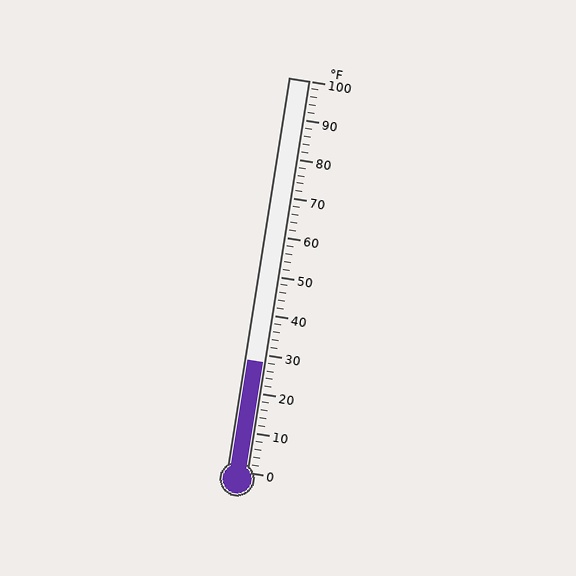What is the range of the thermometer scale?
The thermometer scale ranges from 0°F to 100°F.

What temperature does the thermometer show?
The thermometer shows approximately 28°F.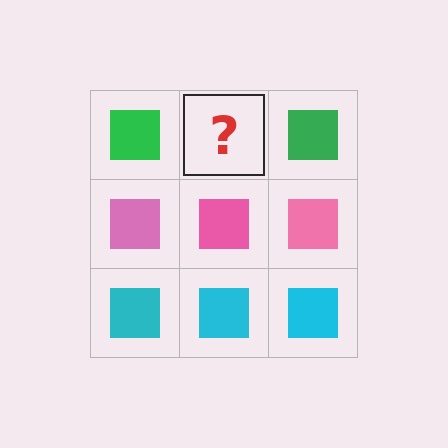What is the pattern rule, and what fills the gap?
The rule is that each row has a consistent color. The gap should be filled with a green square.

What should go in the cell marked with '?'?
The missing cell should contain a green square.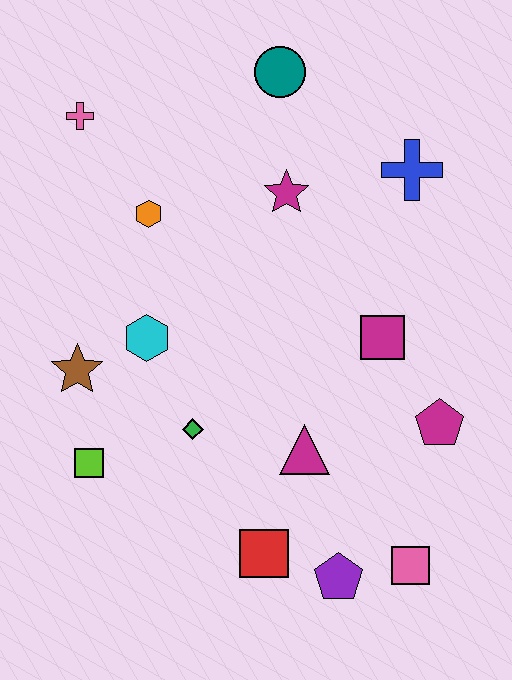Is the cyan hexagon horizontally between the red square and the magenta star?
No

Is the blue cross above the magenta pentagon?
Yes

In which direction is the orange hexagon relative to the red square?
The orange hexagon is above the red square.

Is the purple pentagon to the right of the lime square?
Yes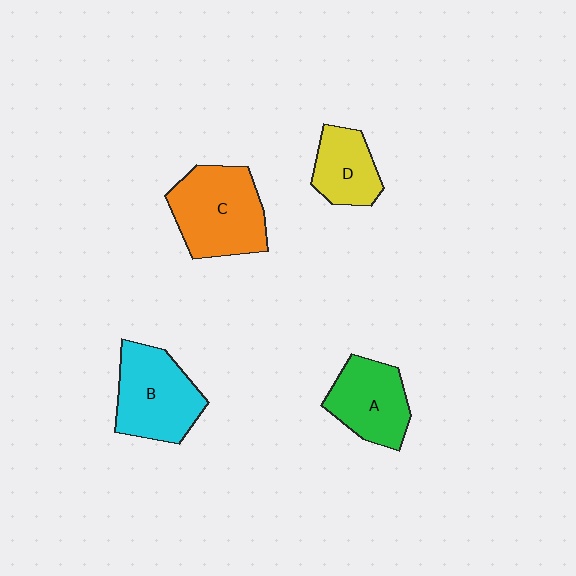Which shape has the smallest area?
Shape D (yellow).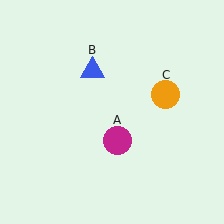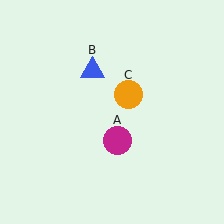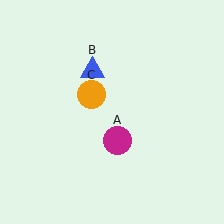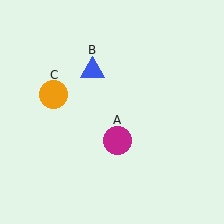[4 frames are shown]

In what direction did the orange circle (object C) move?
The orange circle (object C) moved left.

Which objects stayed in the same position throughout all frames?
Magenta circle (object A) and blue triangle (object B) remained stationary.